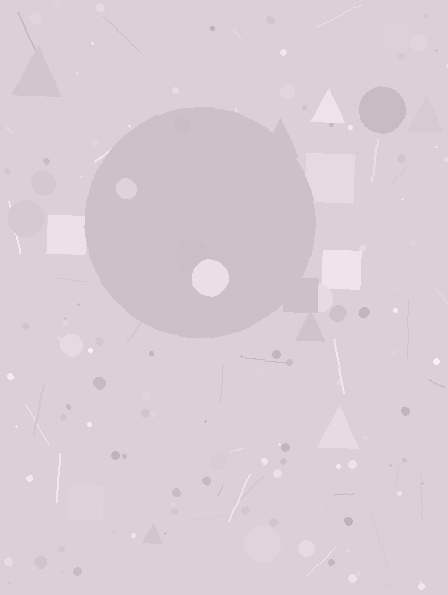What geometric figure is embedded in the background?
A circle is embedded in the background.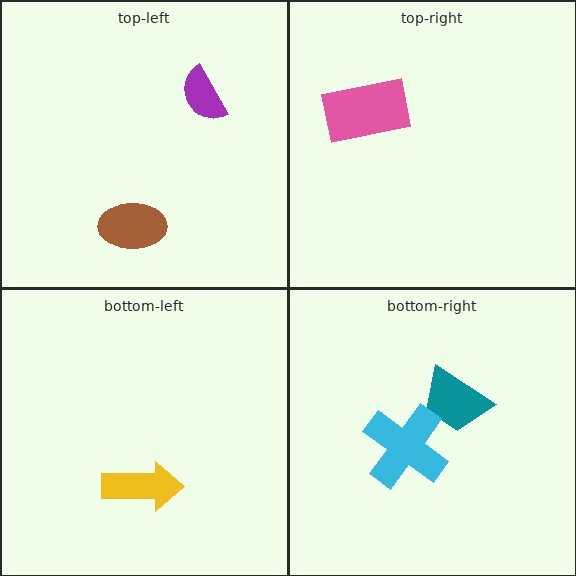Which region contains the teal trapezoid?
The bottom-right region.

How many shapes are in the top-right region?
1.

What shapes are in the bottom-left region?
The yellow arrow.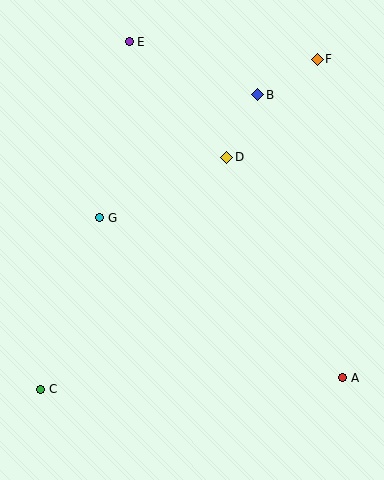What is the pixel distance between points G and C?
The distance between G and C is 181 pixels.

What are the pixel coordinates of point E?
Point E is at (129, 42).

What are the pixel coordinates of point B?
Point B is at (258, 95).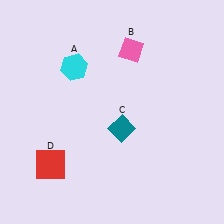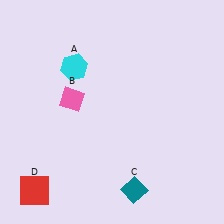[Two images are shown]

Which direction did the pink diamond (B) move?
The pink diamond (B) moved left.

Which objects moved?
The objects that moved are: the pink diamond (B), the teal diamond (C), the red square (D).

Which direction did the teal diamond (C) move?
The teal diamond (C) moved down.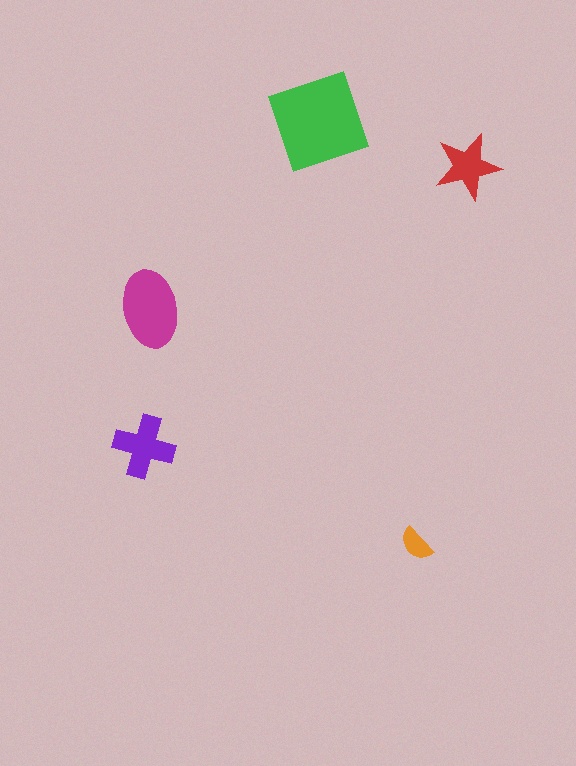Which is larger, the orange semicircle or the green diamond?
The green diamond.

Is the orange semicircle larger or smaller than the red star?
Smaller.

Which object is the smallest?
The orange semicircle.